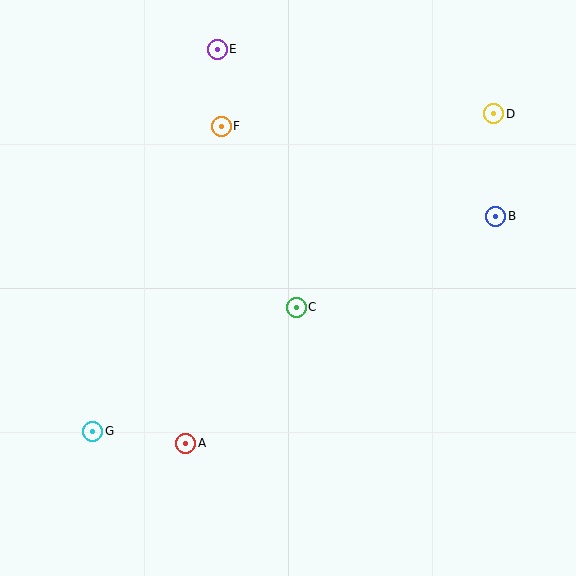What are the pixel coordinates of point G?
Point G is at (93, 431).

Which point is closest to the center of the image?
Point C at (296, 307) is closest to the center.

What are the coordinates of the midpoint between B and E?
The midpoint between B and E is at (356, 133).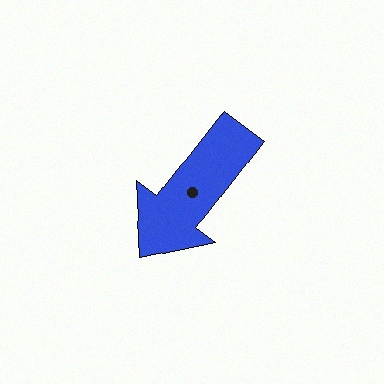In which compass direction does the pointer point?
Southwest.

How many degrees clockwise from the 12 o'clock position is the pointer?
Approximately 218 degrees.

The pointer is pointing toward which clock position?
Roughly 7 o'clock.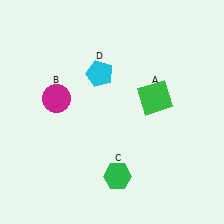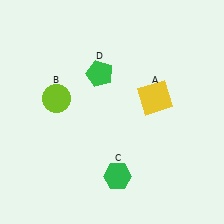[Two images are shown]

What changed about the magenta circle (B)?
In Image 1, B is magenta. In Image 2, it changed to lime.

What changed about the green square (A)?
In Image 1, A is green. In Image 2, it changed to yellow.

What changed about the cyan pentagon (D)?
In Image 1, D is cyan. In Image 2, it changed to green.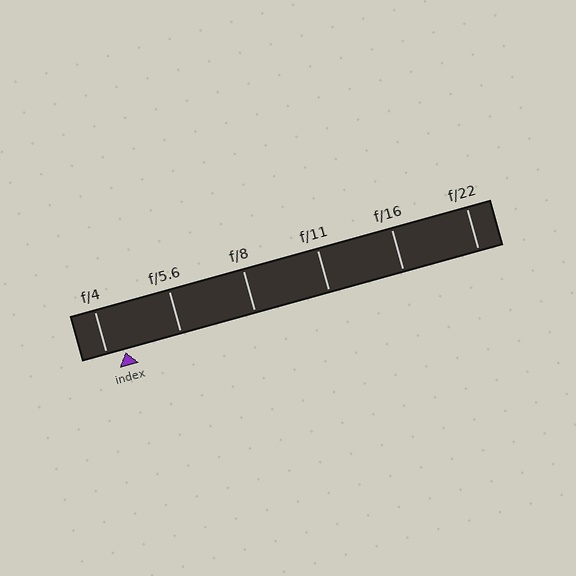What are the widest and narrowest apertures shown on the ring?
The widest aperture shown is f/4 and the narrowest is f/22.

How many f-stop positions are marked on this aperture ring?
There are 6 f-stop positions marked.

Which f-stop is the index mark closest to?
The index mark is closest to f/4.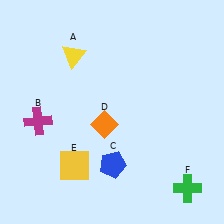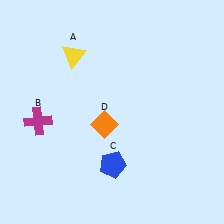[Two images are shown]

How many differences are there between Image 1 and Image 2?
There are 2 differences between the two images.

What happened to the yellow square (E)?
The yellow square (E) was removed in Image 2. It was in the bottom-left area of Image 1.